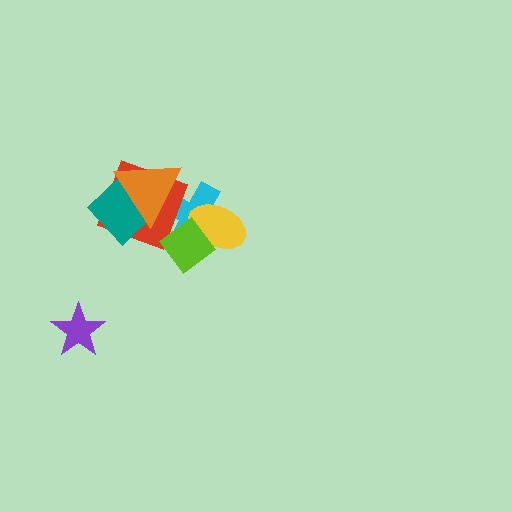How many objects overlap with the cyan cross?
4 objects overlap with the cyan cross.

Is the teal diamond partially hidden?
Yes, it is partially covered by another shape.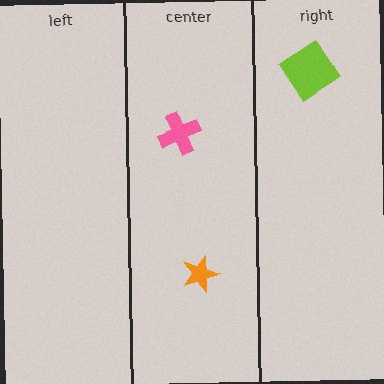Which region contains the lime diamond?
The right region.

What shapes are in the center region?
The orange star, the pink cross.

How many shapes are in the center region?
2.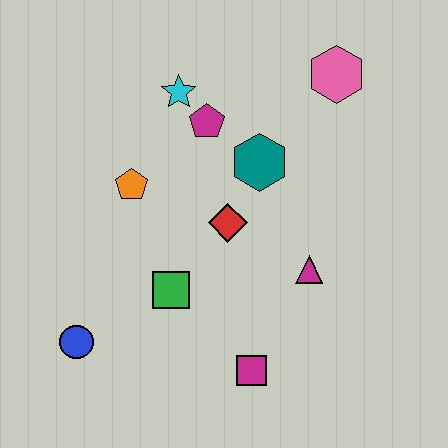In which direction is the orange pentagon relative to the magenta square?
The orange pentagon is above the magenta square.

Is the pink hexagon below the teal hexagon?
No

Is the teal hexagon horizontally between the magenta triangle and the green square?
Yes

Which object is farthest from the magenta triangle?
The blue circle is farthest from the magenta triangle.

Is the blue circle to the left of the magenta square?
Yes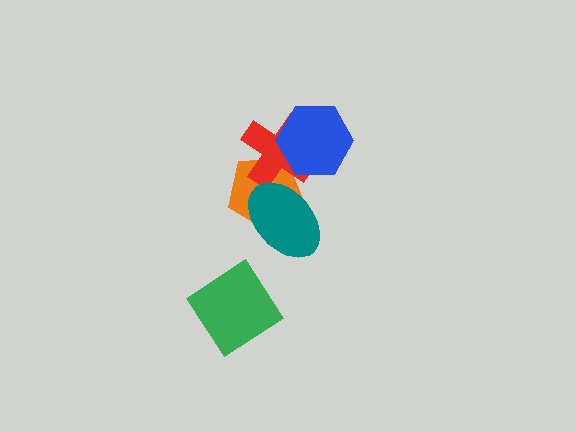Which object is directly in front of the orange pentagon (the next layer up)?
The red cross is directly in front of the orange pentagon.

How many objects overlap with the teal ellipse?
2 objects overlap with the teal ellipse.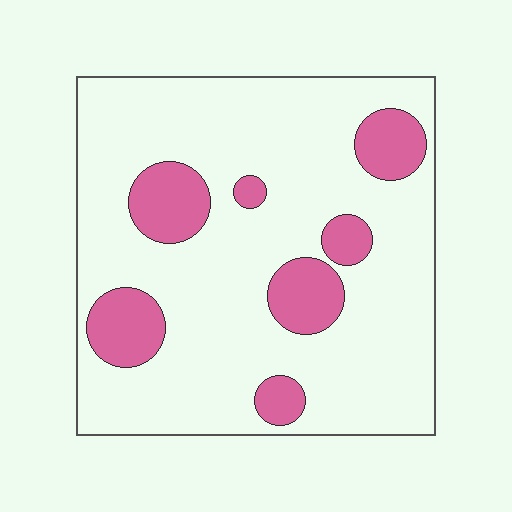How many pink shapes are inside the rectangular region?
7.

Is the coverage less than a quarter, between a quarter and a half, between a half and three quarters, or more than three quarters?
Less than a quarter.